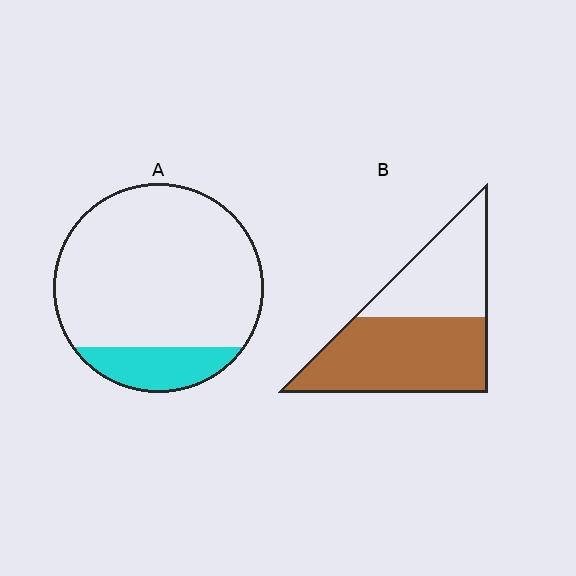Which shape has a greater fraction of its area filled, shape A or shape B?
Shape B.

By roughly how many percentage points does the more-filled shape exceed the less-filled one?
By roughly 45 percentage points (B over A).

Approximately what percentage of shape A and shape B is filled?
A is approximately 15% and B is approximately 60%.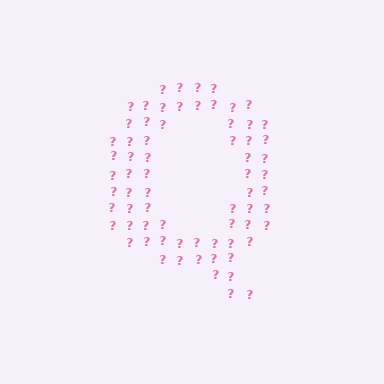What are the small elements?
The small elements are question marks.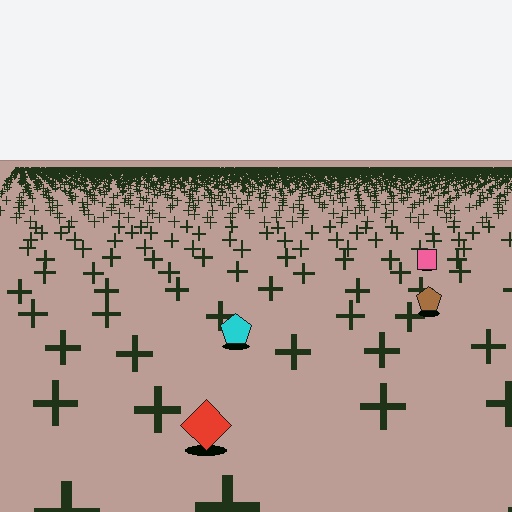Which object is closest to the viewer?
The red diamond is closest. The texture marks near it are larger and more spread out.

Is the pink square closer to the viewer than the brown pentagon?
No. The brown pentagon is closer — you can tell from the texture gradient: the ground texture is coarser near it.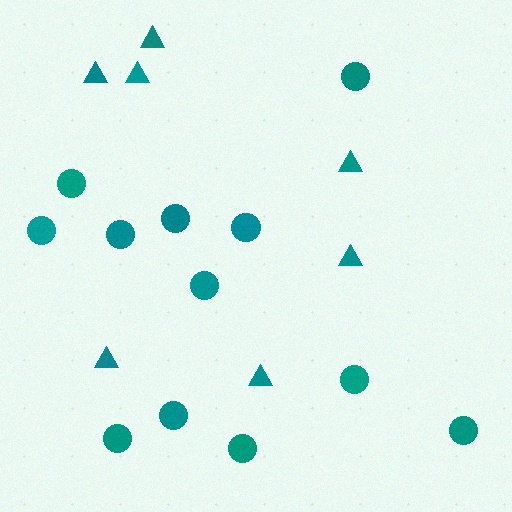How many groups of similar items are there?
There are 2 groups: one group of circles (12) and one group of triangles (7).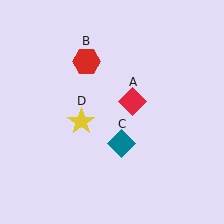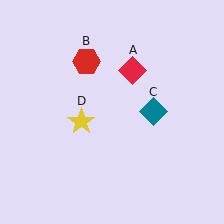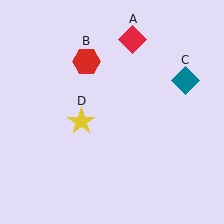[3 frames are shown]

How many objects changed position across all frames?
2 objects changed position: red diamond (object A), teal diamond (object C).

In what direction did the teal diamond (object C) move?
The teal diamond (object C) moved up and to the right.